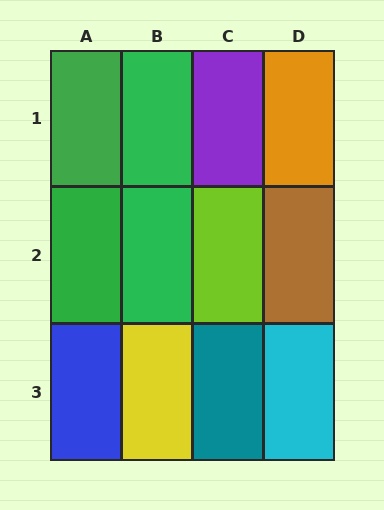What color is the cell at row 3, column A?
Blue.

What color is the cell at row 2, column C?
Lime.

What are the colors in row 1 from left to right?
Green, green, purple, orange.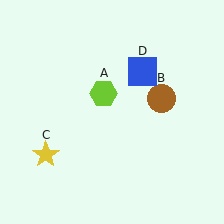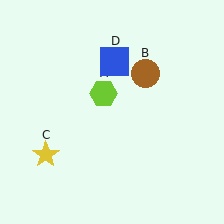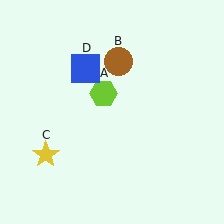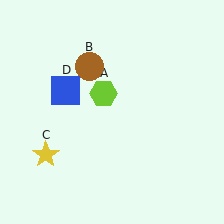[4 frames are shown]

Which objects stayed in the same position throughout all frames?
Lime hexagon (object A) and yellow star (object C) remained stationary.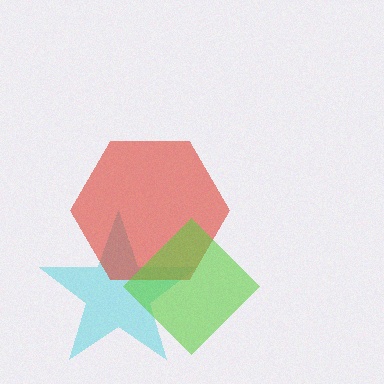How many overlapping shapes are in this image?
There are 3 overlapping shapes in the image.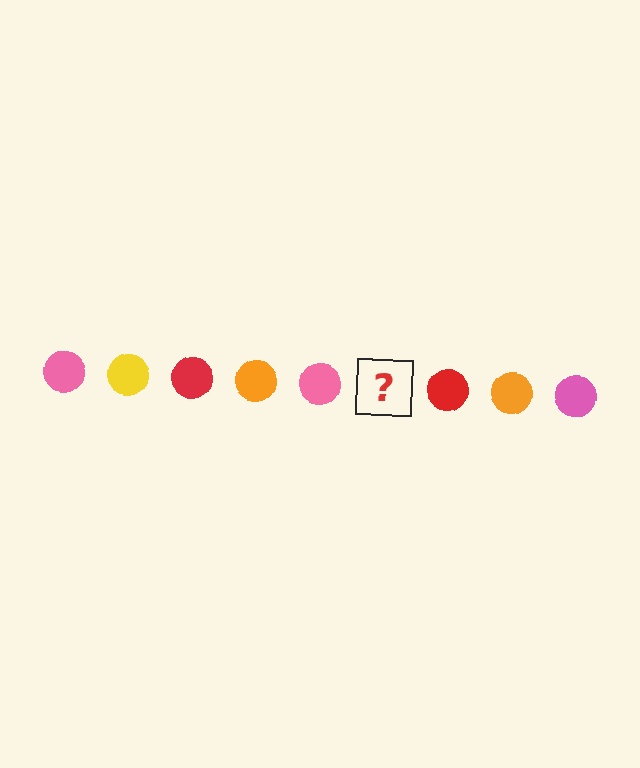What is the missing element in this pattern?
The missing element is a yellow circle.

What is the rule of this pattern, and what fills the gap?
The rule is that the pattern cycles through pink, yellow, red, orange circles. The gap should be filled with a yellow circle.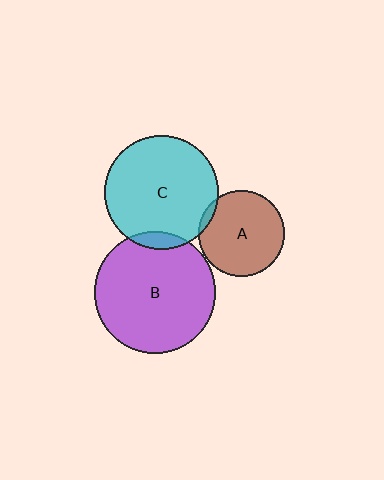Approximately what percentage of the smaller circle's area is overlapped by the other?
Approximately 5%.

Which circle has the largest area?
Circle B (purple).